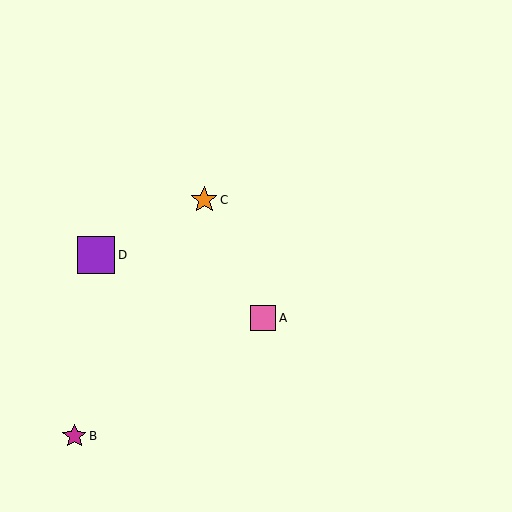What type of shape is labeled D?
Shape D is a purple square.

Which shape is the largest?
The purple square (labeled D) is the largest.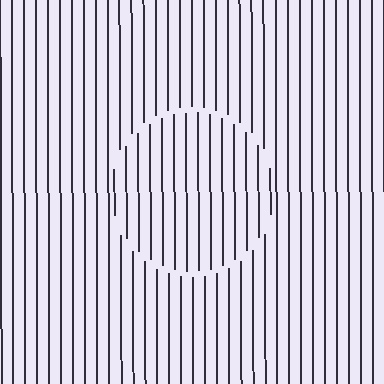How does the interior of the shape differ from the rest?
The interior of the shape contains the same grating, shifted by half a period — the contour is defined by the phase discontinuity where line-ends from the inner and outer gratings abut.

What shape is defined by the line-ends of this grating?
An illusory circle. The interior of the shape contains the same grating, shifted by half a period — the contour is defined by the phase discontinuity where line-ends from the inner and outer gratings abut.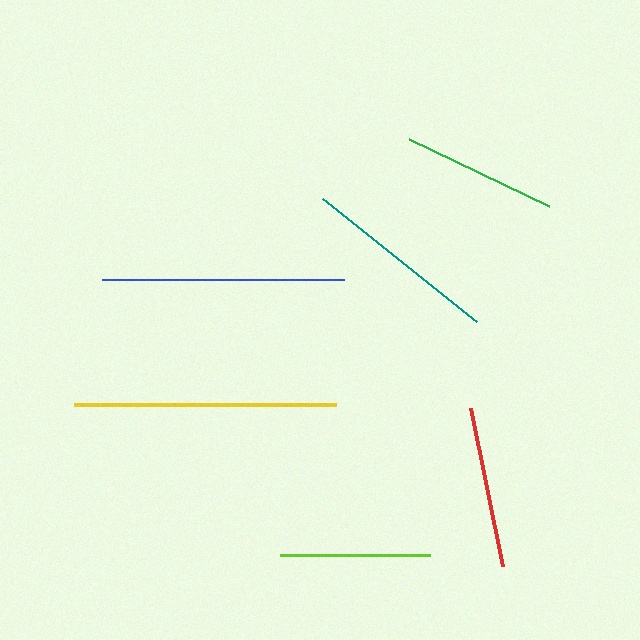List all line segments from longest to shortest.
From longest to shortest: yellow, blue, teal, red, green, lime.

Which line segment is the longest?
The yellow line is the longest at approximately 262 pixels.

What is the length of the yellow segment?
The yellow segment is approximately 262 pixels long.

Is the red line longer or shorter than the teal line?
The teal line is longer than the red line.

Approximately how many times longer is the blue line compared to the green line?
The blue line is approximately 1.6 times the length of the green line.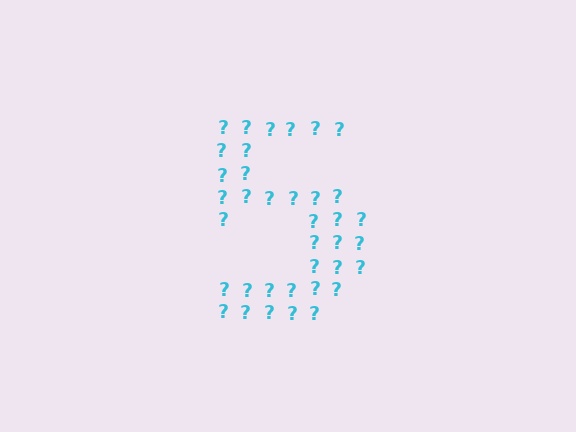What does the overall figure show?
The overall figure shows the digit 5.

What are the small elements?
The small elements are question marks.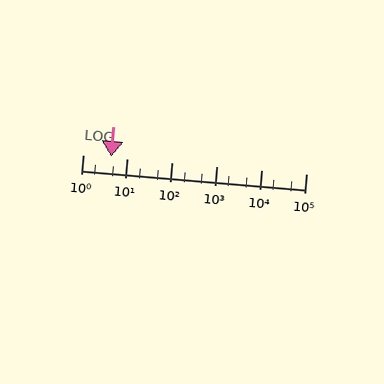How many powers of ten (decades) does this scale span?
The scale spans 5 decades, from 1 to 100000.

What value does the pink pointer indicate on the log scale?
The pointer indicates approximately 4.4.